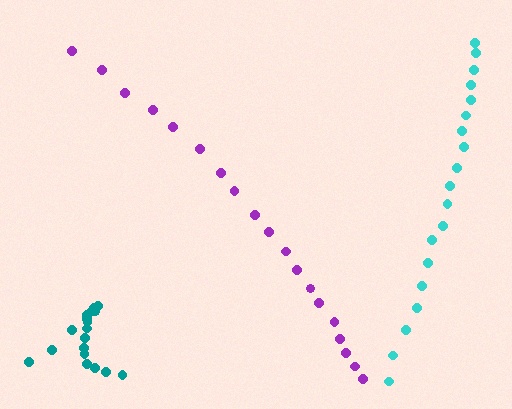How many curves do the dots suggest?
There are 3 distinct paths.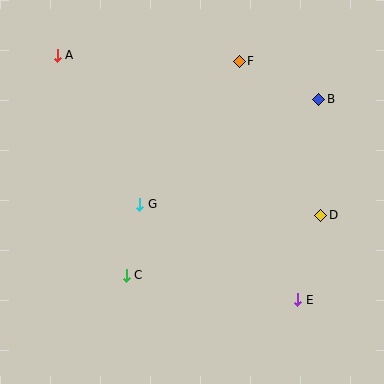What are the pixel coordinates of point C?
Point C is at (126, 275).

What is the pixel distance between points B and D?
The distance between B and D is 116 pixels.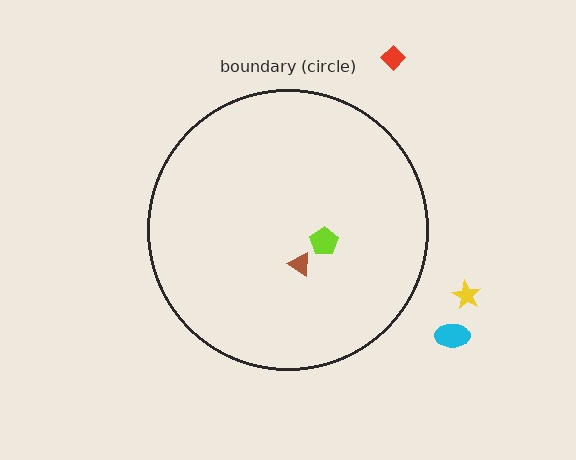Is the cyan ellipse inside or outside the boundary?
Outside.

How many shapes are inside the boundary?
2 inside, 3 outside.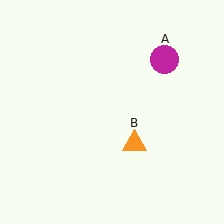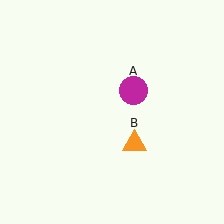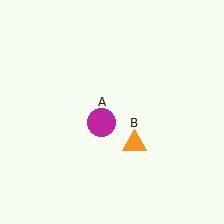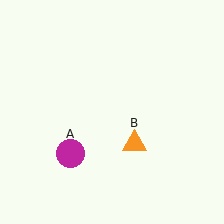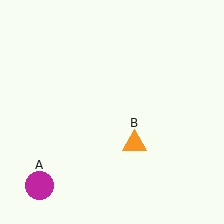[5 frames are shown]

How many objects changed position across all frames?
1 object changed position: magenta circle (object A).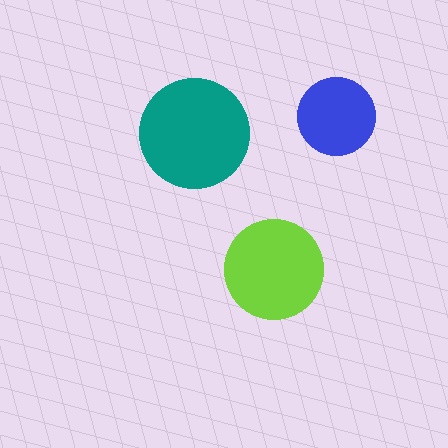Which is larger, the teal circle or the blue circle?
The teal one.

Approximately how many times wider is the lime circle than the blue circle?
About 1.5 times wider.